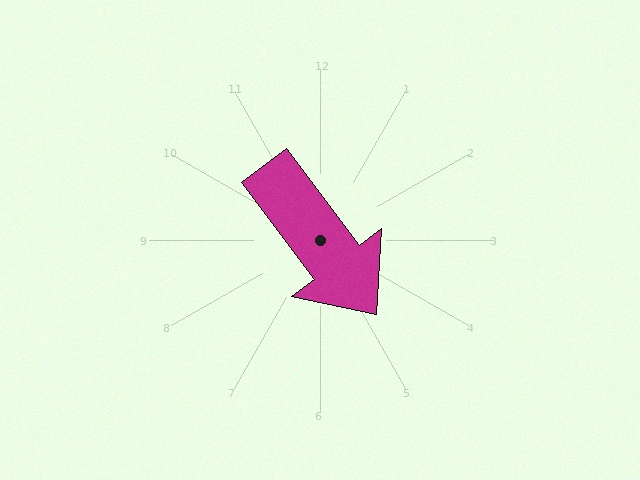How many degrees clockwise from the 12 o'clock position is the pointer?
Approximately 143 degrees.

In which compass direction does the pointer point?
Southeast.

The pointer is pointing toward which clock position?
Roughly 5 o'clock.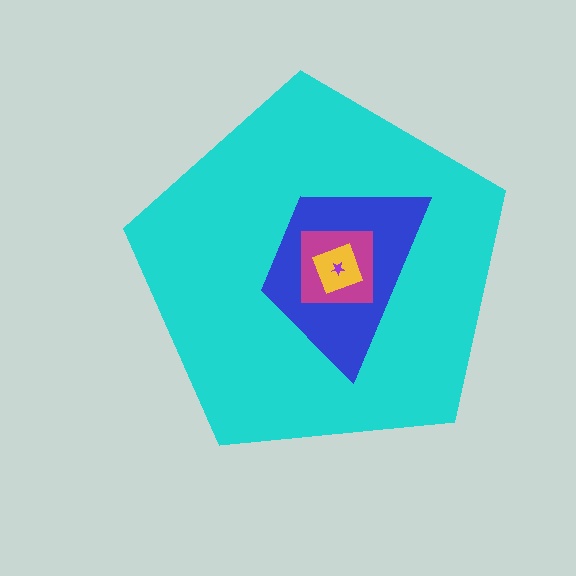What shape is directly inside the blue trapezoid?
The magenta square.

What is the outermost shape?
The cyan pentagon.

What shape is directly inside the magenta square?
The yellow diamond.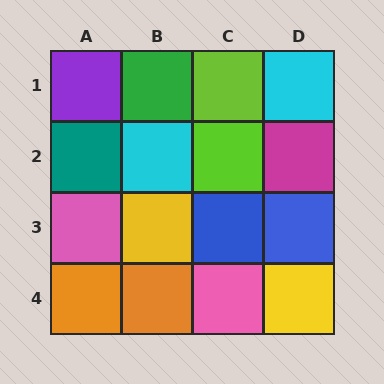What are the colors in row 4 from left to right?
Orange, orange, pink, yellow.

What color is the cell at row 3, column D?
Blue.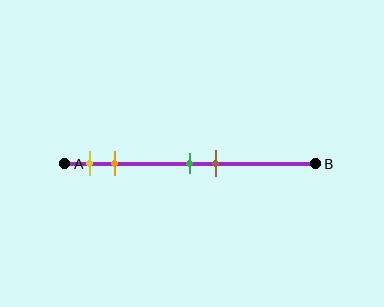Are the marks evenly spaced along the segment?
No, the marks are not evenly spaced.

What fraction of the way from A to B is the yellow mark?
The yellow mark is approximately 10% (0.1) of the way from A to B.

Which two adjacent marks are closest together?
The green and brown marks are the closest adjacent pair.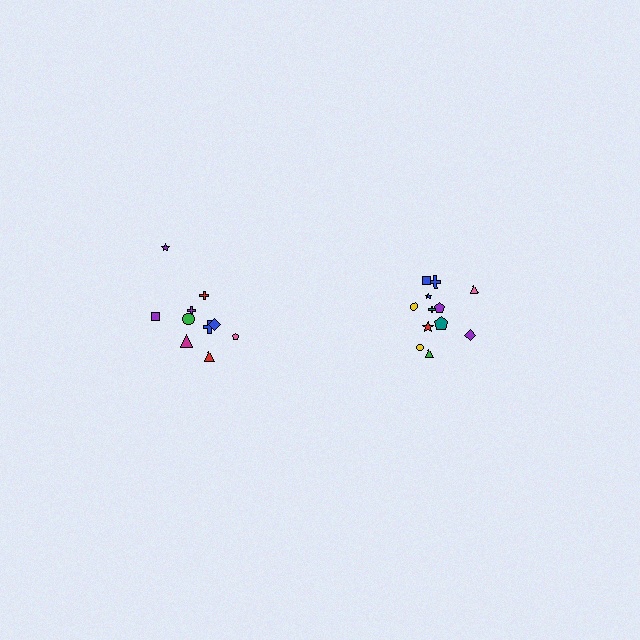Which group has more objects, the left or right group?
The right group.